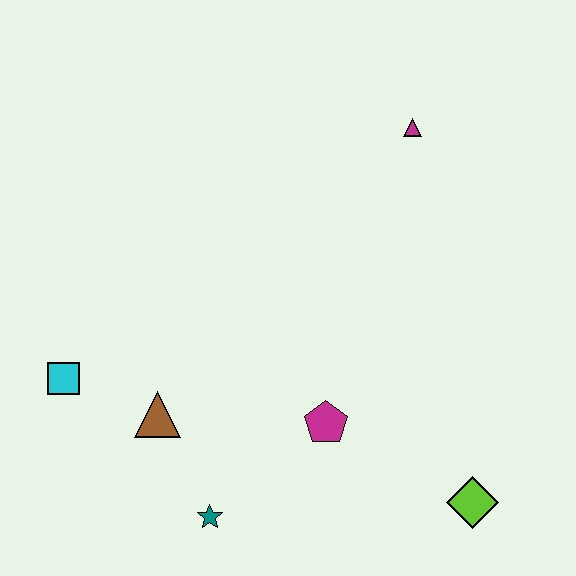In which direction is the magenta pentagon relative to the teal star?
The magenta pentagon is to the right of the teal star.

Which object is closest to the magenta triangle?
The magenta pentagon is closest to the magenta triangle.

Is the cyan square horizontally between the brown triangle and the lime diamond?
No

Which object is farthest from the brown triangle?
The magenta triangle is farthest from the brown triangle.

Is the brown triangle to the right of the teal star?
No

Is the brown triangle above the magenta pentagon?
Yes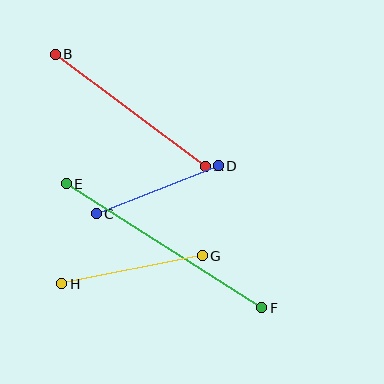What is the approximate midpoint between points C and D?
The midpoint is at approximately (157, 190) pixels.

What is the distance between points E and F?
The distance is approximately 232 pixels.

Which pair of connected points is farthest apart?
Points E and F are farthest apart.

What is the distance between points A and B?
The distance is approximately 188 pixels.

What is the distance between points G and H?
The distance is approximately 143 pixels.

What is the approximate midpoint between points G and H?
The midpoint is at approximately (132, 270) pixels.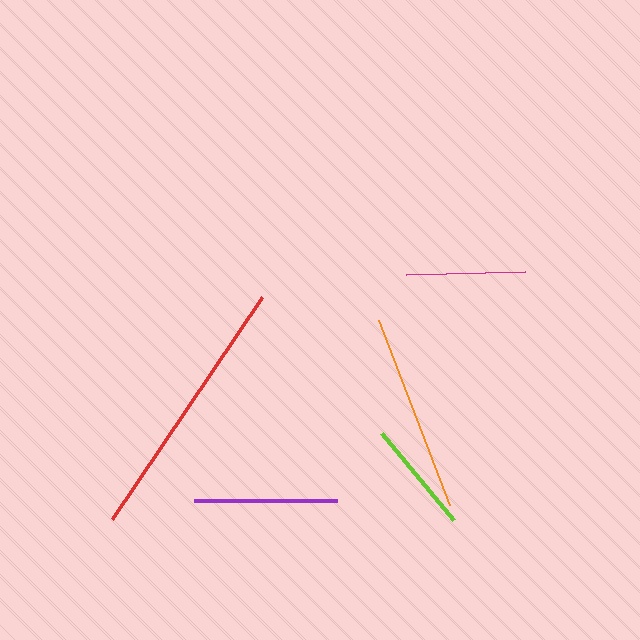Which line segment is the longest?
The red line is the longest at approximately 268 pixels.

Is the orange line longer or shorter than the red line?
The red line is longer than the orange line.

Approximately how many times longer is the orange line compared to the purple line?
The orange line is approximately 1.4 times the length of the purple line.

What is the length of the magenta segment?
The magenta segment is approximately 119 pixels long.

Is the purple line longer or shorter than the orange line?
The orange line is longer than the purple line.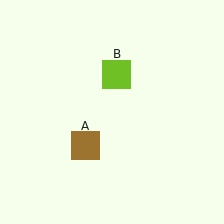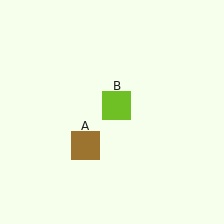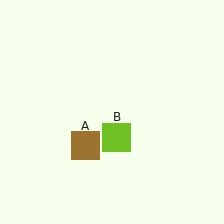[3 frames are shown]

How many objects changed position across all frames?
1 object changed position: lime square (object B).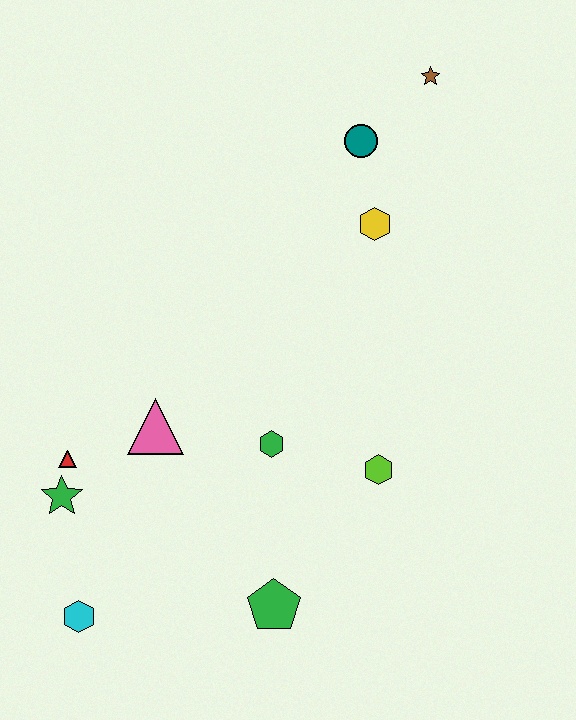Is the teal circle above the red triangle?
Yes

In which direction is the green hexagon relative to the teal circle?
The green hexagon is below the teal circle.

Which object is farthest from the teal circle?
The cyan hexagon is farthest from the teal circle.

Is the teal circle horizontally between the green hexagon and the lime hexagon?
Yes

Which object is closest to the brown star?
The teal circle is closest to the brown star.